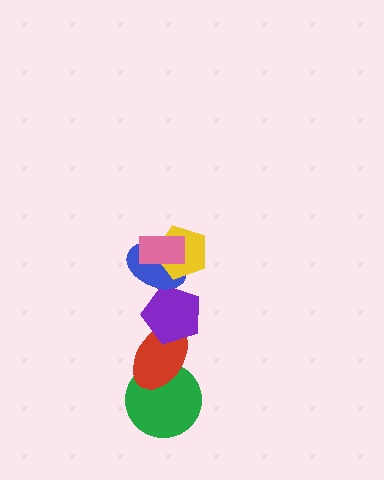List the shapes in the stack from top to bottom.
From top to bottom: the pink rectangle, the yellow pentagon, the blue ellipse, the purple pentagon, the red ellipse, the green circle.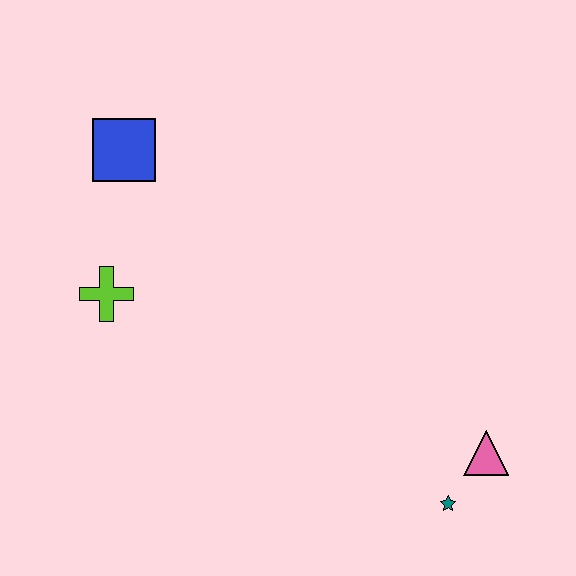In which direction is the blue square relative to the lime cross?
The blue square is above the lime cross.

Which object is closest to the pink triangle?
The teal star is closest to the pink triangle.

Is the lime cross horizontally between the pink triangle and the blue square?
No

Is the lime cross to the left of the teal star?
Yes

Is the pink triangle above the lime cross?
No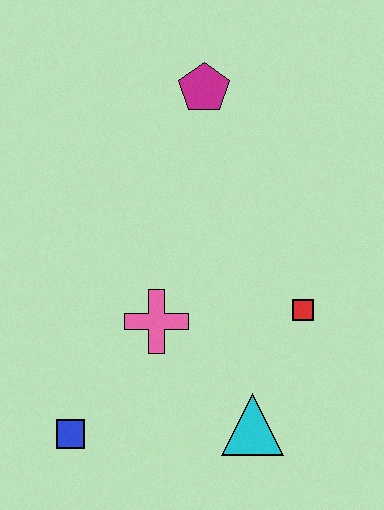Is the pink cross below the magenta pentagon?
Yes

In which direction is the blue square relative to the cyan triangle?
The blue square is to the left of the cyan triangle.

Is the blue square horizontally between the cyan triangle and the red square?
No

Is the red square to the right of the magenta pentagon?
Yes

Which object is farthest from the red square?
The blue square is farthest from the red square.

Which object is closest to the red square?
The cyan triangle is closest to the red square.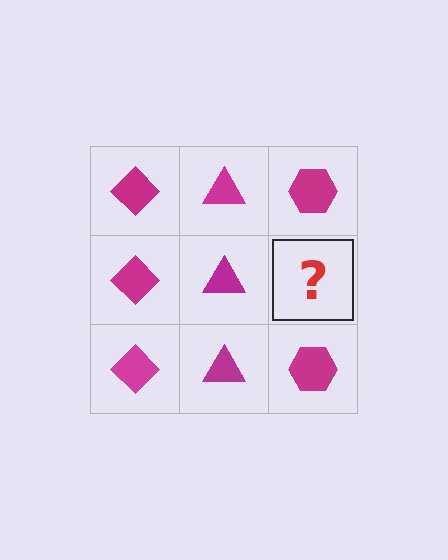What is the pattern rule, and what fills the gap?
The rule is that each column has a consistent shape. The gap should be filled with a magenta hexagon.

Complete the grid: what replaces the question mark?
The question mark should be replaced with a magenta hexagon.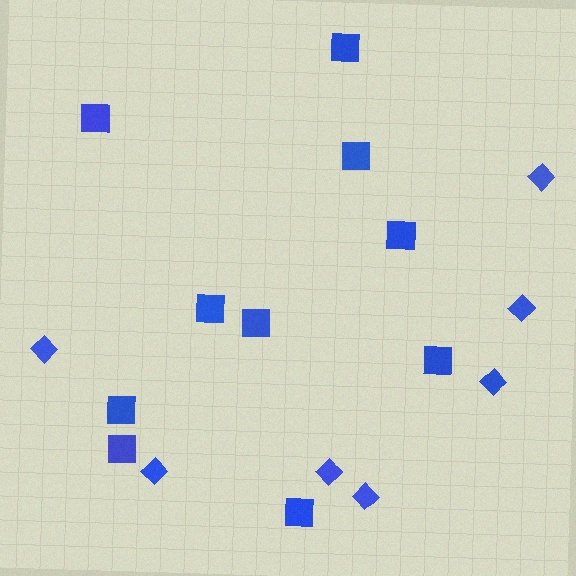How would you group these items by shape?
There are 2 groups: one group of diamonds (7) and one group of squares (10).